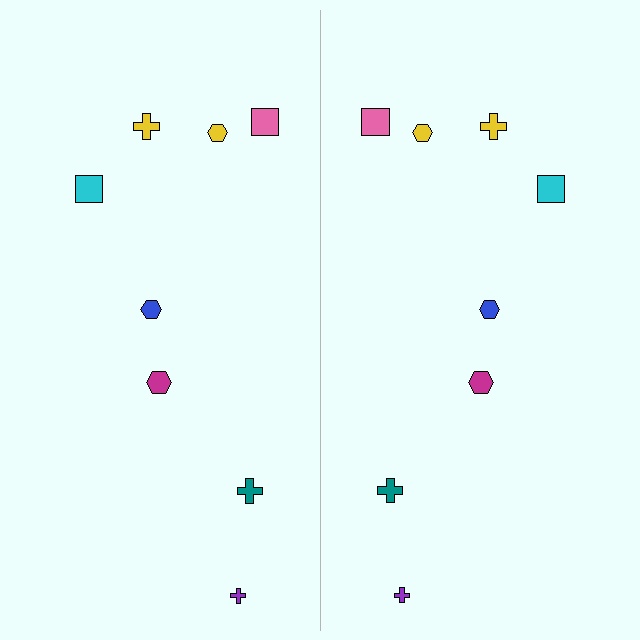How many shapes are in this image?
There are 16 shapes in this image.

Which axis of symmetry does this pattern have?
The pattern has a vertical axis of symmetry running through the center of the image.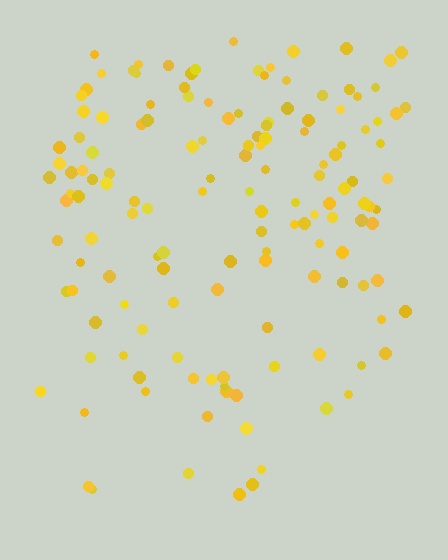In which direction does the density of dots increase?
From bottom to top, with the top side densest.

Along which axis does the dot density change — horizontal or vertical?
Vertical.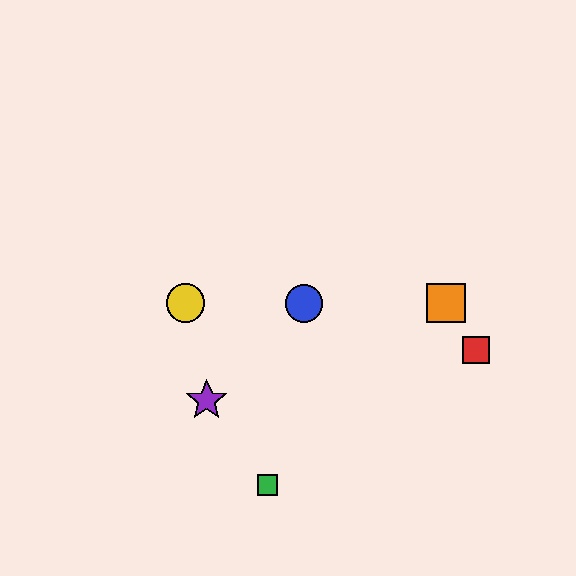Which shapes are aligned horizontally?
The blue circle, the yellow circle, the orange square are aligned horizontally.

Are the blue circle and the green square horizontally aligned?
No, the blue circle is at y≈303 and the green square is at y≈485.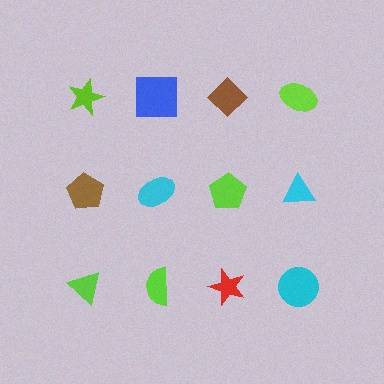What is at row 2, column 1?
A brown pentagon.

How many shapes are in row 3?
4 shapes.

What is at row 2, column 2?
A cyan ellipse.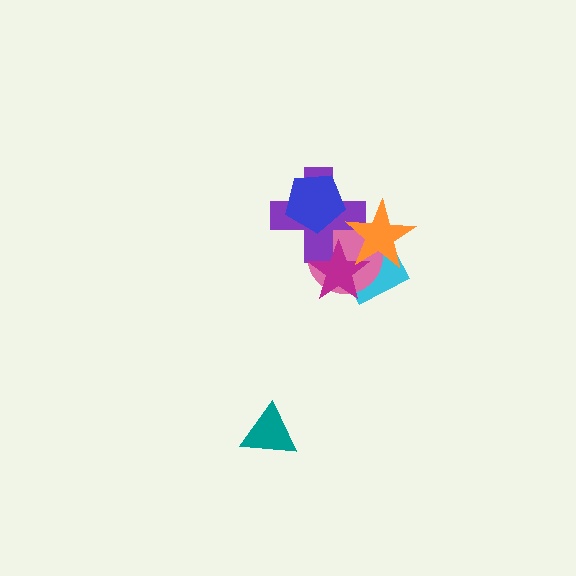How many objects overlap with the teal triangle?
0 objects overlap with the teal triangle.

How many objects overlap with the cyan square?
3 objects overlap with the cyan square.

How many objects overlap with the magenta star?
4 objects overlap with the magenta star.